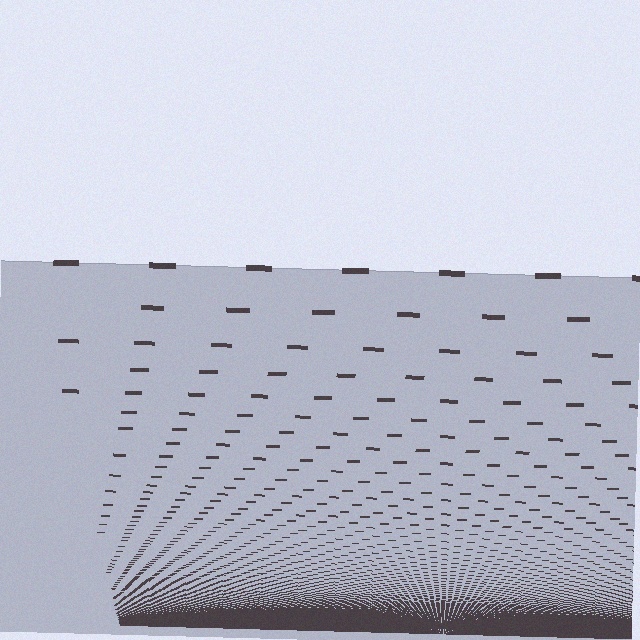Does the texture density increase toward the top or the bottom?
Density increases toward the bottom.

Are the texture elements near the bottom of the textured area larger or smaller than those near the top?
Smaller. The gradient is inverted — elements near the bottom are smaller and denser.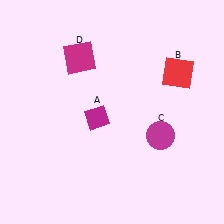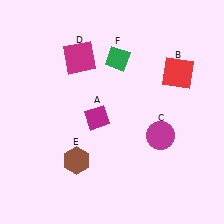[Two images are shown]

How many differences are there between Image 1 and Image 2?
There are 2 differences between the two images.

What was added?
A brown hexagon (E), a green diamond (F) were added in Image 2.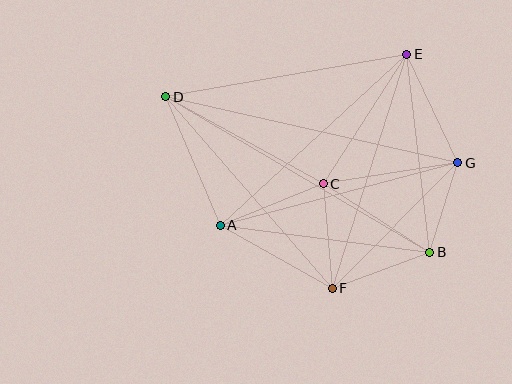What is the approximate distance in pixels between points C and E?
The distance between C and E is approximately 154 pixels.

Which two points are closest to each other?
Points B and G are closest to each other.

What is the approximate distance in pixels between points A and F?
The distance between A and F is approximately 129 pixels.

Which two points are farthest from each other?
Points B and D are farthest from each other.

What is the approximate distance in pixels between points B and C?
The distance between B and C is approximately 127 pixels.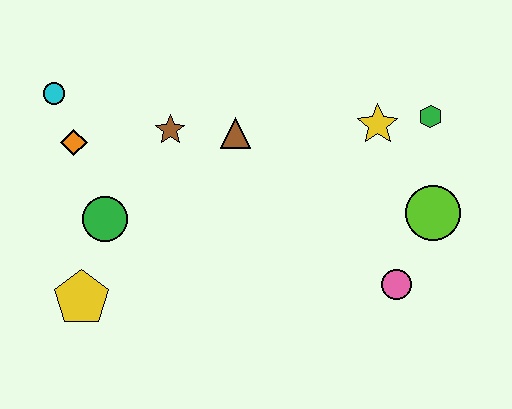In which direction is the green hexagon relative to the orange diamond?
The green hexagon is to the right of the orange diamond.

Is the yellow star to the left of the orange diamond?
No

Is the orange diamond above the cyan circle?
No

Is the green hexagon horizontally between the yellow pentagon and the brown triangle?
No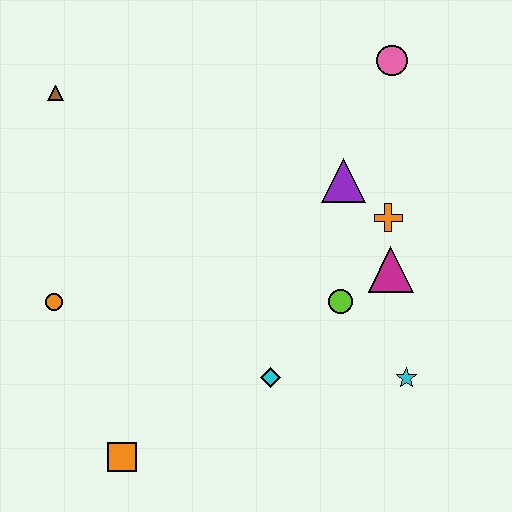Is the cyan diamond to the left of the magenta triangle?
Yes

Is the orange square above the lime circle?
No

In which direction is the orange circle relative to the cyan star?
The orange circle is to the left of the cyan star.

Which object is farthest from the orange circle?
The pink circle is farthest from the orange circle.